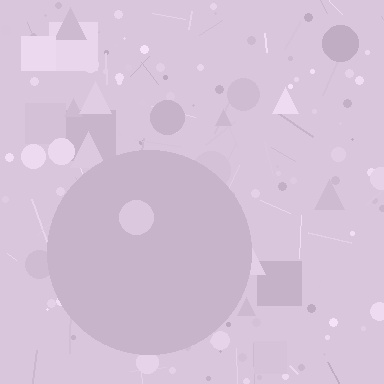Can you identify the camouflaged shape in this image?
The camouflaged shape is a circle.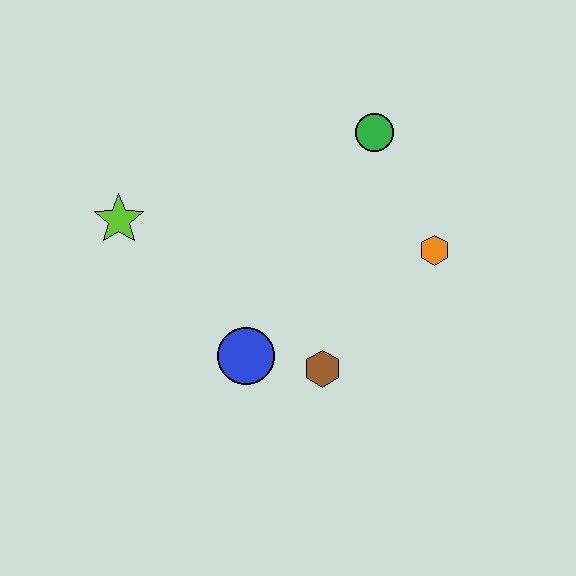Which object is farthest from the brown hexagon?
The lime star is farthest from the brown hexagon.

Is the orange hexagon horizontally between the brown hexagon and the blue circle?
No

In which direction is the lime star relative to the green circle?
The lime star is to the left of the green circle.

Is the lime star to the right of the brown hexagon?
No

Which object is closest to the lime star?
The blue circle is closest to the lime star.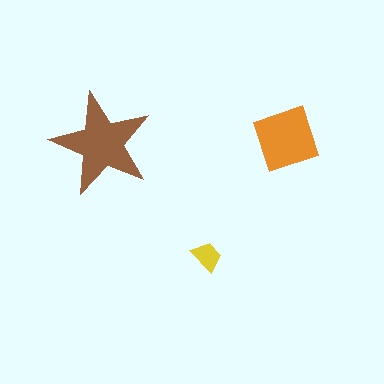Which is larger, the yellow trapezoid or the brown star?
The brown star.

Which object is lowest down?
The yellow trapezoid is bottommost.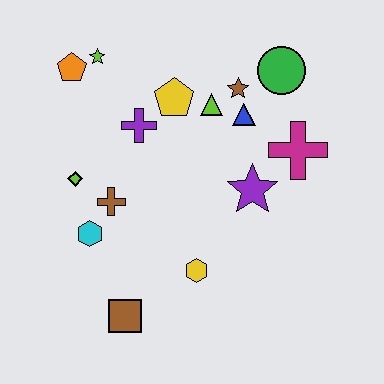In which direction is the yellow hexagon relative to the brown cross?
The yellow hexagon is to the right of the brown cross.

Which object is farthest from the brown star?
The brown square is farthest from the brown star.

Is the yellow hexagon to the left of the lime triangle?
Yes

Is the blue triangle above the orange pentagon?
No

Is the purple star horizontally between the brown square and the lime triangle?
No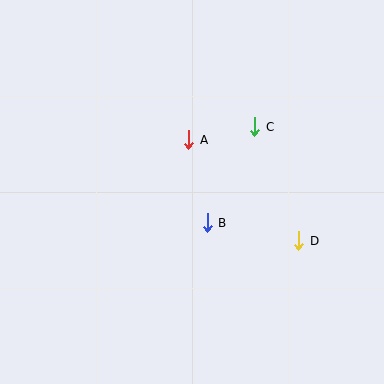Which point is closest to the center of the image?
Point B at (207, 223) is closest to the center.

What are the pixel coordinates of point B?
Point B is at (207, 223).